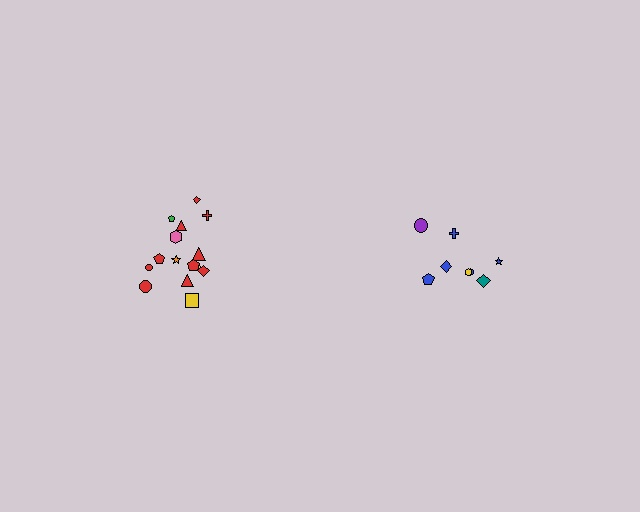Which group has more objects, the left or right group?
The left group.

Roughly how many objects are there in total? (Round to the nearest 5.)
Roughly 25 objects in total.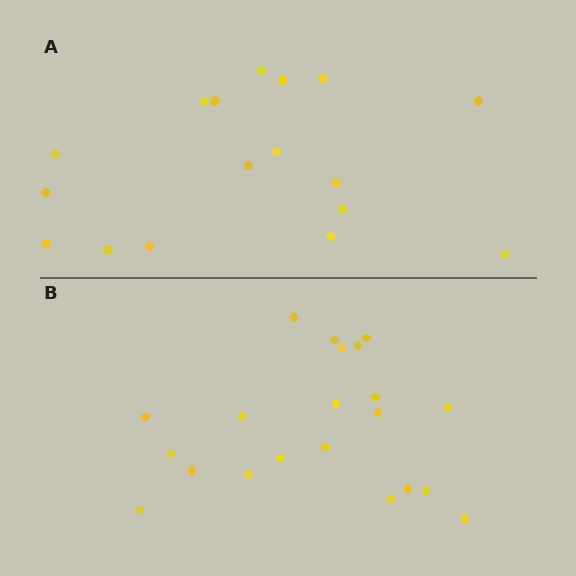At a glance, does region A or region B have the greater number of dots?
Region B (the bottom region) has more dots.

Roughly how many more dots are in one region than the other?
Region B has about 4 more dots than region A.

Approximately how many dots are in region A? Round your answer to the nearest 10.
About 20 dots. (The exact count is 17, which rounds to 20.)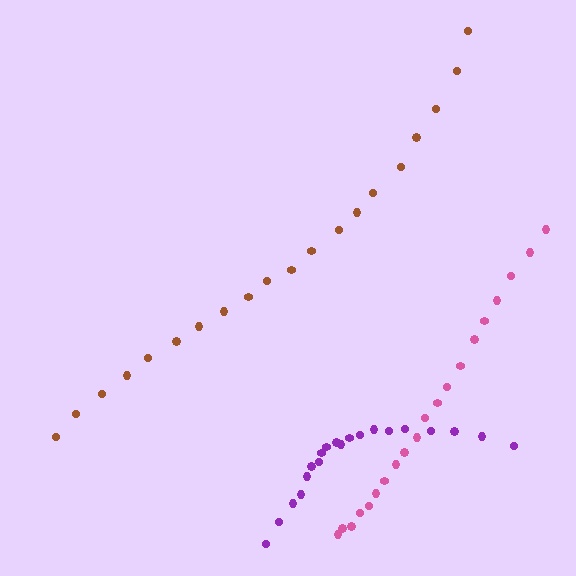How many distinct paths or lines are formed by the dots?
There are 3 distinct paths.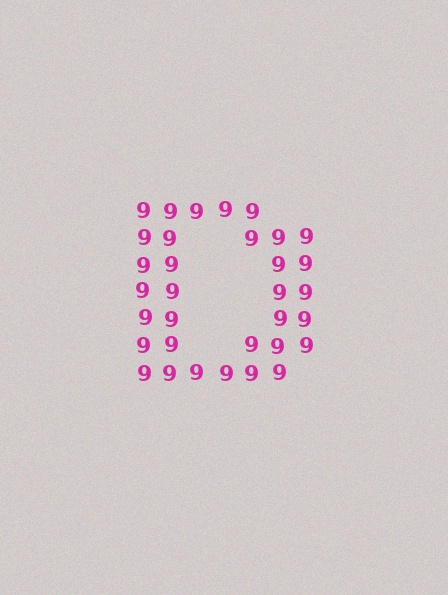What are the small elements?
The small elements are digit 9's.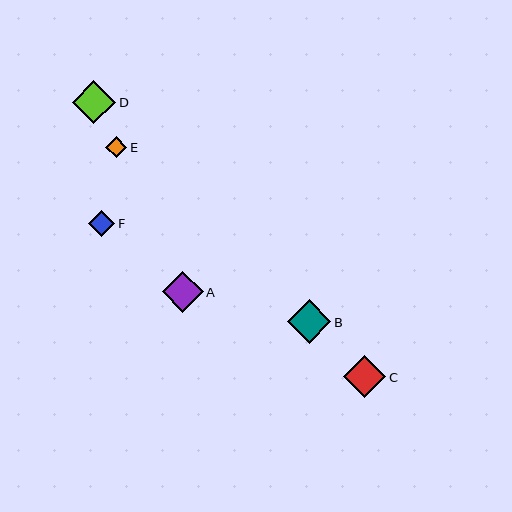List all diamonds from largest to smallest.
From largest to smallest: B, D, C, A, F, E.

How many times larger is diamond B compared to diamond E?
Diamond B is approximately 2.1 times the size of diamond E.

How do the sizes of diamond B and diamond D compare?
Diamond B and diamond D are approximately the same size.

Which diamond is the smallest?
Diamond E is the smallest with a size of approximately 21 pixels.